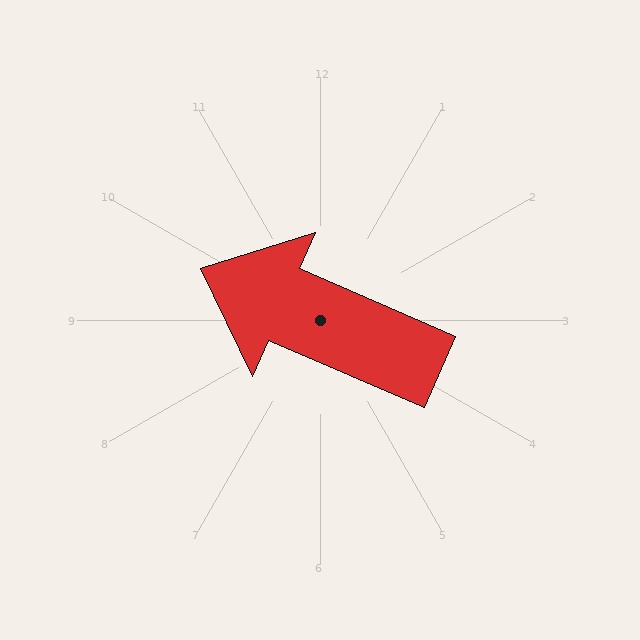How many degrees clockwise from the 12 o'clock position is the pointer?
Approximately 293 degrees.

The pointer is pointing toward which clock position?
Roughly 10 o'clock.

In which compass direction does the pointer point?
Northwest.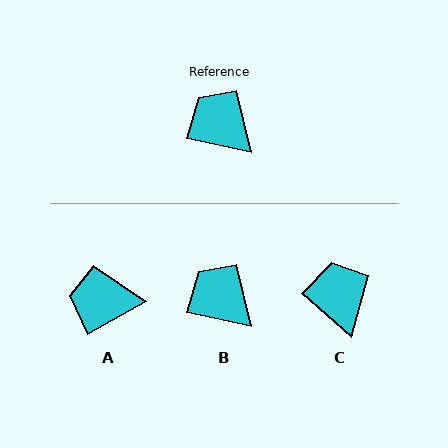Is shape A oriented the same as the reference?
No, it is off by about 41 degrees.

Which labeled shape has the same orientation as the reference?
B.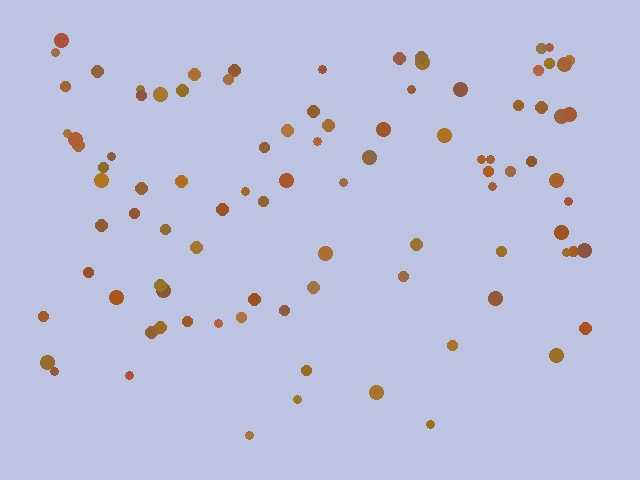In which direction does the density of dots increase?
From bottom to top, with the top side densest.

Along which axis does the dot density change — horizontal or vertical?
Vertical.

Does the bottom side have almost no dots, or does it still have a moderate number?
Still a moderate number, just noticeably fewer than the top.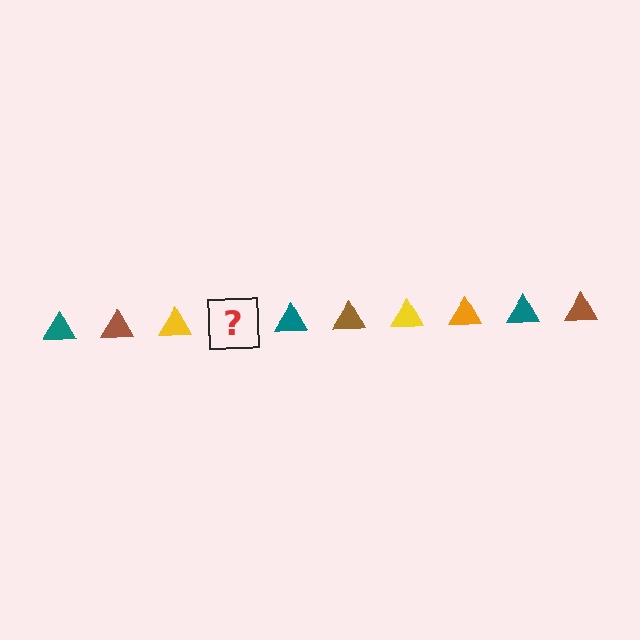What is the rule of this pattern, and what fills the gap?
The rule is that the pattern cycles through teal, brown, yellow, orange triangles. The gap should be filled with an orange triangle.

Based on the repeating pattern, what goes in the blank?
The blank should be an orange triangle.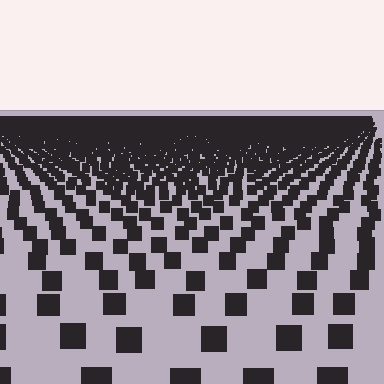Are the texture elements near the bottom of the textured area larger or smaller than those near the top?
Larger. Near the bottom, elements are closer to the viewer and appear at a bigger on-screen size.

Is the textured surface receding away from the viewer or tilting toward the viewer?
The surface is receding away from the viewer. Texture elements get smaller and denser toward the top.